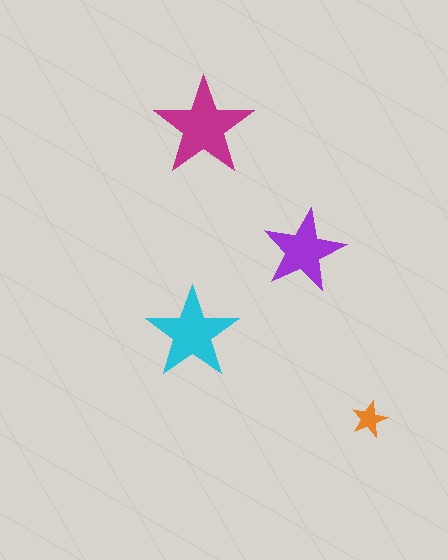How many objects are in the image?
There are 4 objects in the image.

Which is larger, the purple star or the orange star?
The purple one.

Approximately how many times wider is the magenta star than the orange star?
About 2.5 times wider.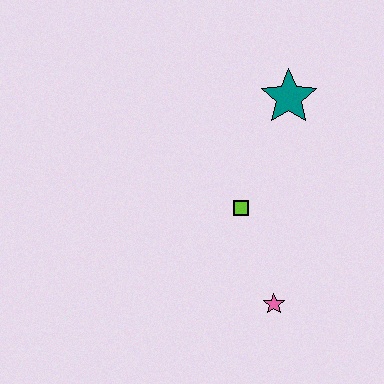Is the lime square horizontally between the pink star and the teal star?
No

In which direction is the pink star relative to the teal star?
The pink star is below the teal star.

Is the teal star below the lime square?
No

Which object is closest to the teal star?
The lime square is closest to the teal star.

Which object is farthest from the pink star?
The teal star is farthest from the pink star.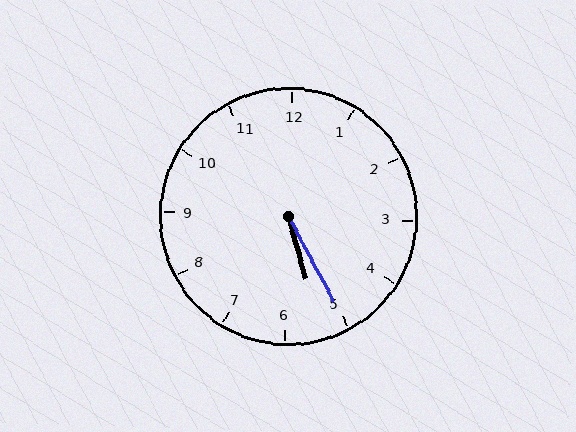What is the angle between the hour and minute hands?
Approximately 12 degrees.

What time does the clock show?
5:25.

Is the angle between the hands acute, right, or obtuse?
It is acute.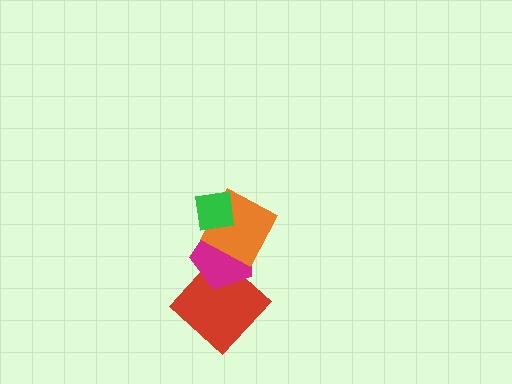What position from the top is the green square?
The green square is 1st from the top.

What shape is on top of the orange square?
The green square is on top of the orange square.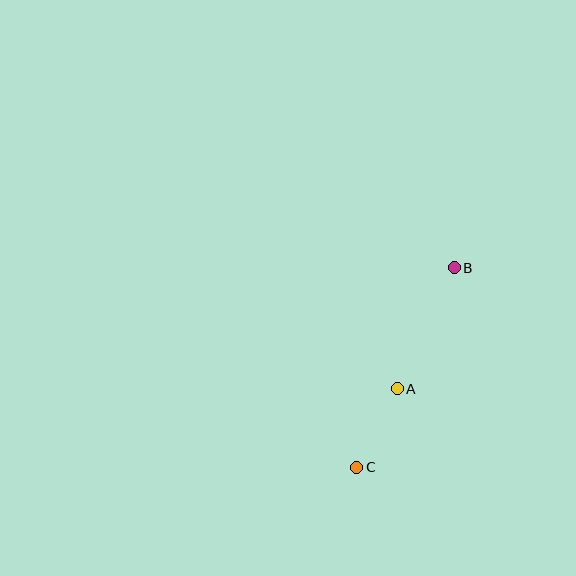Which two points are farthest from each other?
Points B and C are farthest from each other.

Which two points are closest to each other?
Points A and C are closest to each other.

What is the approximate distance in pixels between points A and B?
The distance between A and B is approximately 134 pixels.